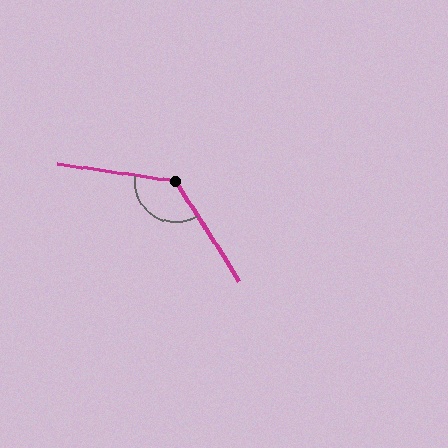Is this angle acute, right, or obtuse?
It is obtuse.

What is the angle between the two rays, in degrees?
Approximately 131 degrees.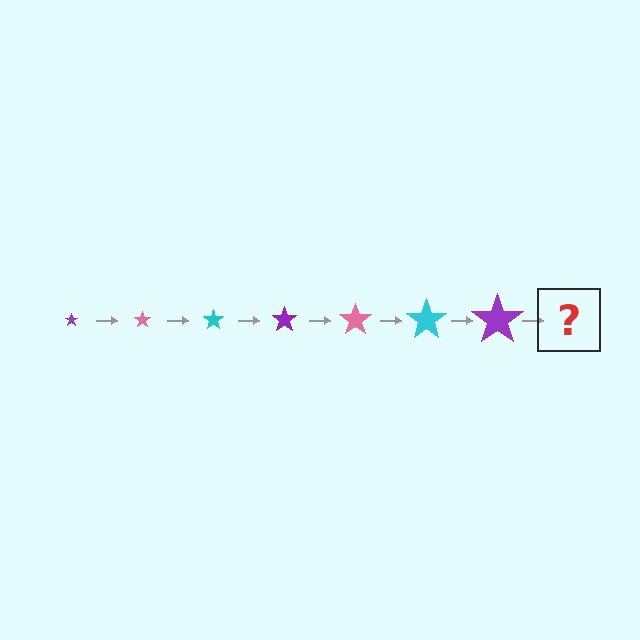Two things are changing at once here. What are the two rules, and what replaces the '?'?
The two rules are that the star grows larger each step and the color cycles through purple, pink, and cyan. The '?' should be a pink star, larger than the previous one.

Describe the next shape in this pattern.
It should be a pink star, larger than the previous one.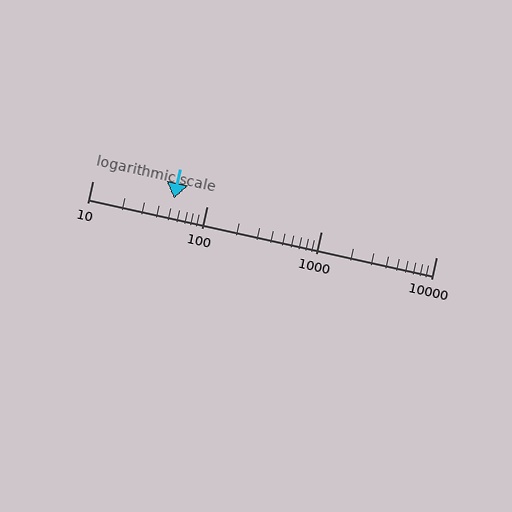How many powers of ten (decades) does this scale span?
The scale spans 3 decades, from 10 to 10000.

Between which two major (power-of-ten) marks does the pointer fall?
The pointer is between 10 and 100.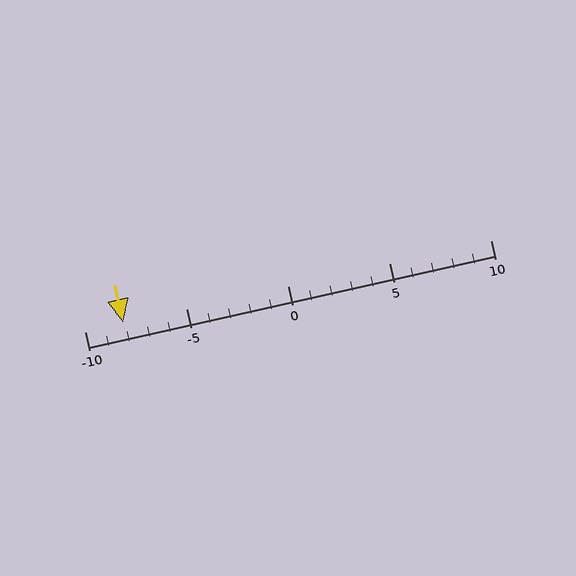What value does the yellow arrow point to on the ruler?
The yellow arrow points to approximately -8.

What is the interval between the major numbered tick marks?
The major tick marks are spaced 5 units apart.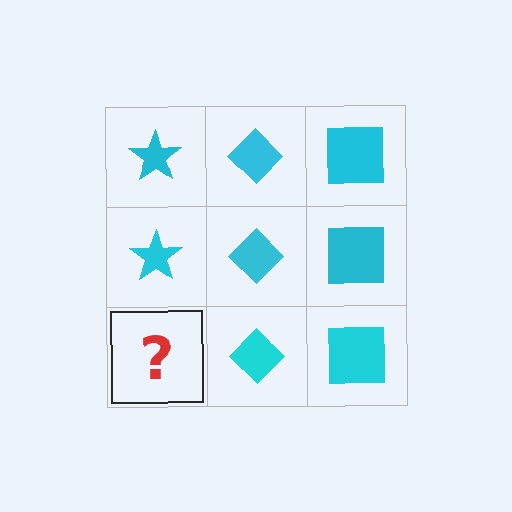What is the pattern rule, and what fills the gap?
The rule is that each column has a consistent shape. The gap should be filled with a cyan star.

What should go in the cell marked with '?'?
The missing cell should contain a cyan star.